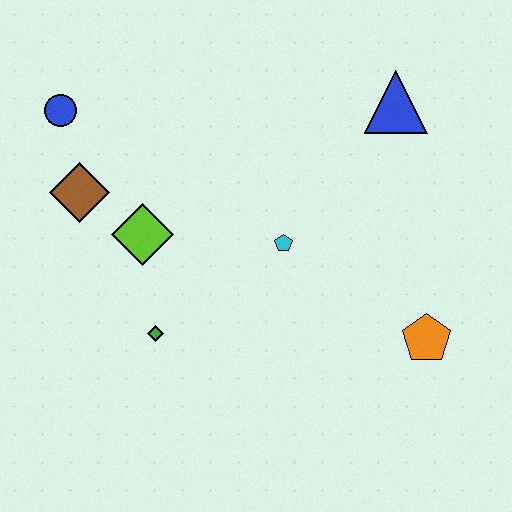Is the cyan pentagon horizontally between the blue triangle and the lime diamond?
Yes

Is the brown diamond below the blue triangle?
Yes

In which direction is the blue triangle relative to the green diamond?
The blue triangle is to the right of the green diamond.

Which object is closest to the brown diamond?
The lime diamond is closest to the brown diamond.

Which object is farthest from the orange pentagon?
The blue circle is farthest from the orange pentagon.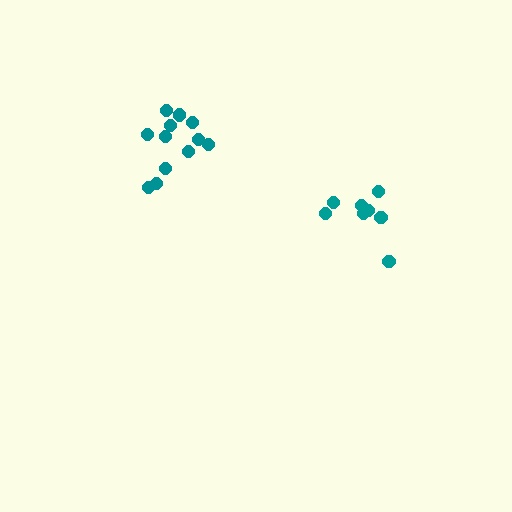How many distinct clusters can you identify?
There are 2 distinct clusters.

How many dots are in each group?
Group 1: 12 dots, Group 2: 8 dots (20 total).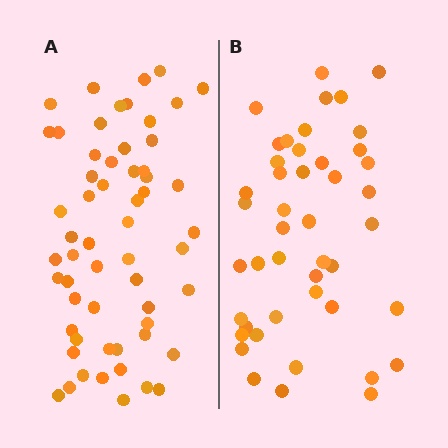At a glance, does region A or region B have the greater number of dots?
Region A (the left region) has more dots.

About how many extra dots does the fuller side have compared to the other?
Region A has approximately 15 more dots than region B.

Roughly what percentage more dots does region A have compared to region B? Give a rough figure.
About 30% more.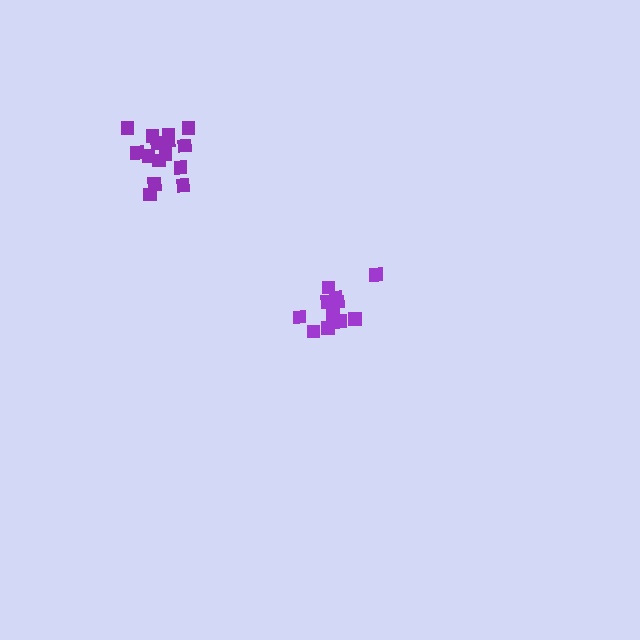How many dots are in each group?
Group 1: 11 dots, Group 2: 15 dots (26 total).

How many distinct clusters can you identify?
There are 2 distinct clusters.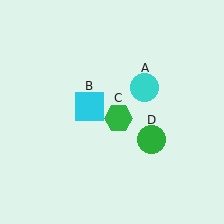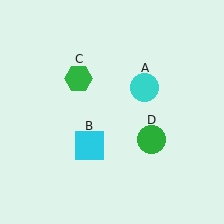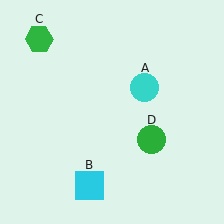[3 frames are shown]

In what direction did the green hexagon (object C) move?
The green hexagon (object C) moved up and to the left.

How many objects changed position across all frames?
2 objects changed position: cyan square (object B), green hexagon (object C).